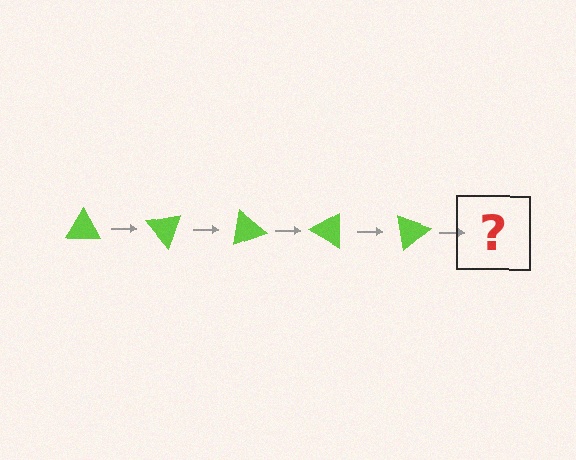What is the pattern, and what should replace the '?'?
The pattern is that the triangle rotates 50 degrees each step. The '?' should be a lime triangle rotated 250 degrees.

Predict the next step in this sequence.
The next step is a lime triangle rotated 250 degrees.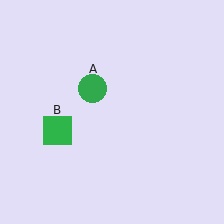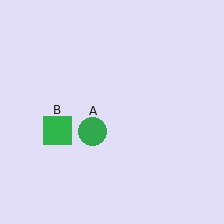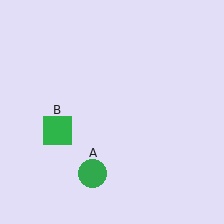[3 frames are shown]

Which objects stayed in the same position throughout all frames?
Green square (object B) remained stationary.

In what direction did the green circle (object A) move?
The green circle (object A) moved down.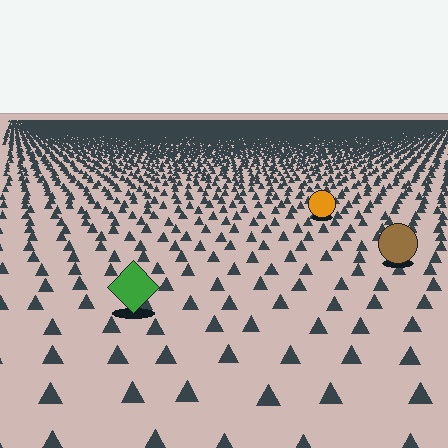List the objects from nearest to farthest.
From nearest to farthest: the green diamond, the brown circle, the orange circle.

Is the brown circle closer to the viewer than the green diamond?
No. The green diamond is closer — you can tell from the texture gradient: the ground texture is coarser near it.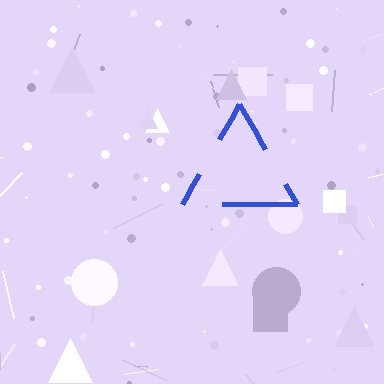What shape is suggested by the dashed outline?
The dashed outline suggests a triangle.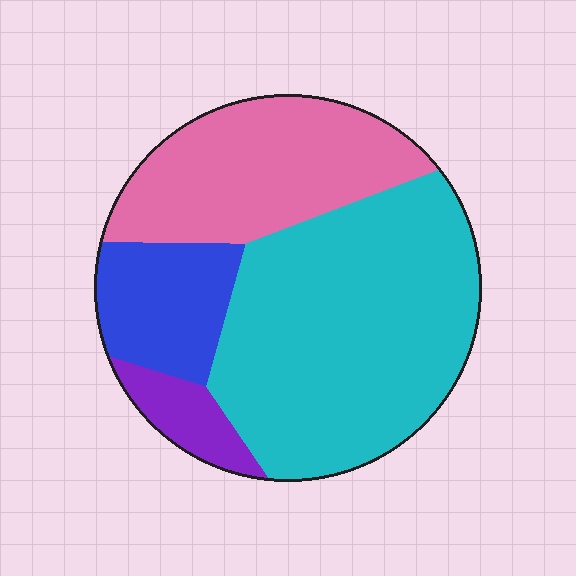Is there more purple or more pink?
Pink.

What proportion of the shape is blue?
Blue covers 14% of the shape.